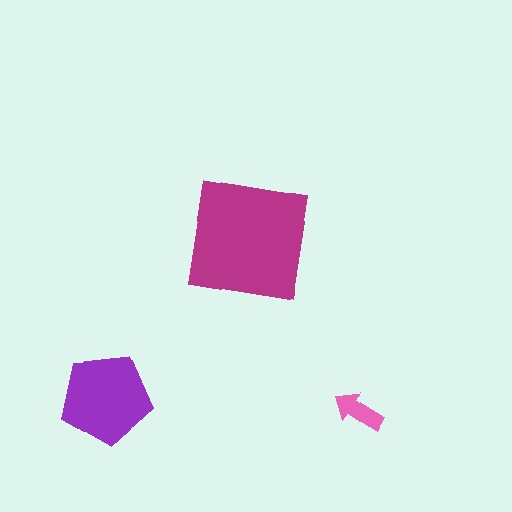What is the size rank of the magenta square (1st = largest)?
1st.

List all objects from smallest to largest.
The pink arrow, the purple pentagon, the magenta square.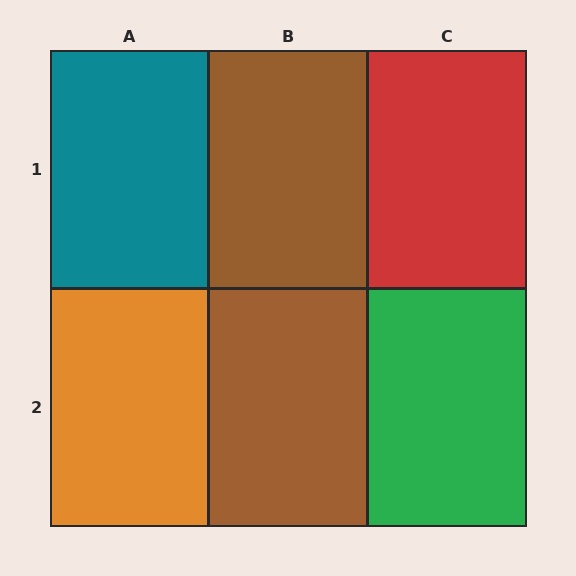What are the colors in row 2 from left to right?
Orange, brown, green.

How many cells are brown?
2 cells are brown.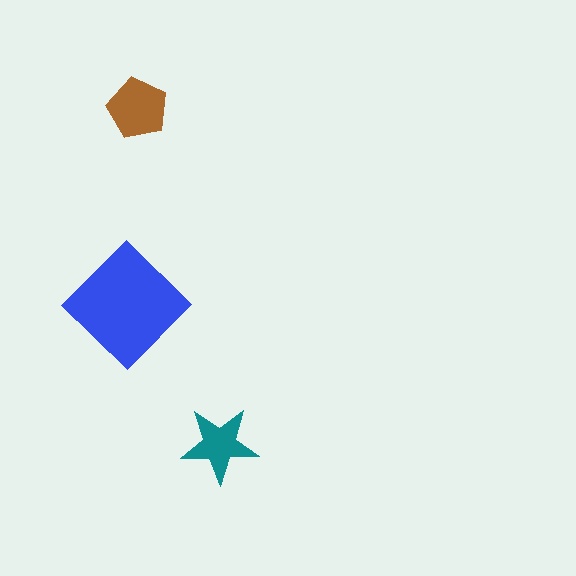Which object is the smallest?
The teal star.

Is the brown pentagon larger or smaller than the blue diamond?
Smaller.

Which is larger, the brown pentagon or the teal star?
The brown pentagon.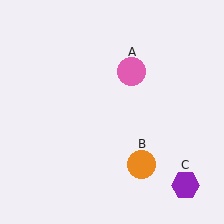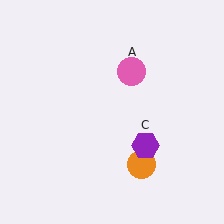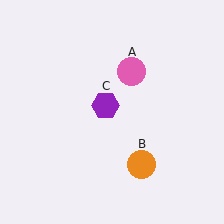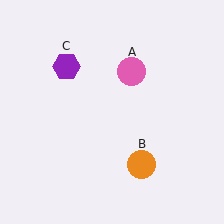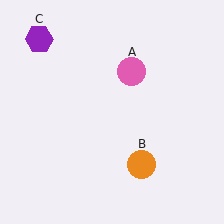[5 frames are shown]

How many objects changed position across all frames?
1 object changed position: purple hexagon (object C).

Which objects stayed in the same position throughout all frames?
Pink circle (object A) and orange circle (object B) remained stationary.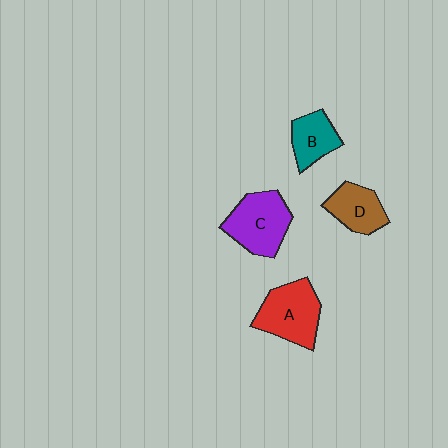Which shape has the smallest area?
Shape B (teal).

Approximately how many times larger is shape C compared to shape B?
Approximately 1.6 times.